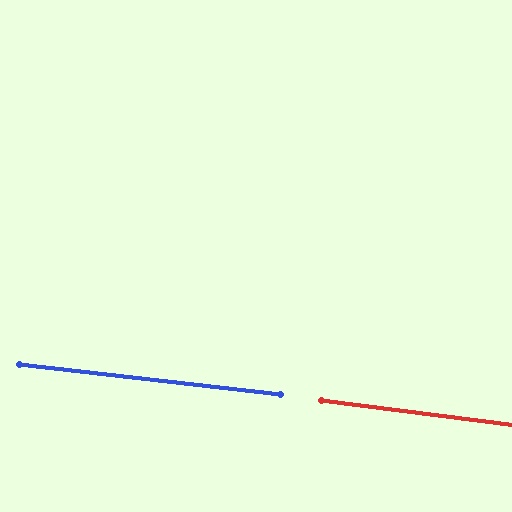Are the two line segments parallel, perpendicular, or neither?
Parallel — their directions differ by only 0.7°.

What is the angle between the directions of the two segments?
Approximately 1 degree.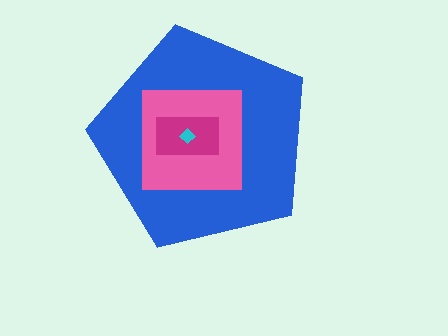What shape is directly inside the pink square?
The magenta rectangle.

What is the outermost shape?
The blue pentagon.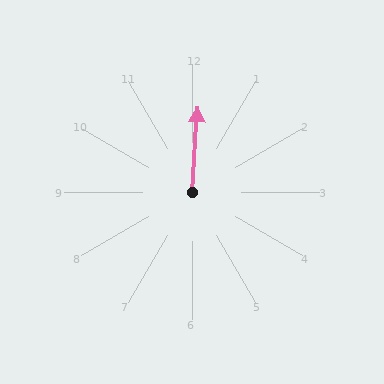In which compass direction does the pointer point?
North.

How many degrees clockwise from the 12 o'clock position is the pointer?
Approximately 4 degrees.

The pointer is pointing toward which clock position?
Roughly 12 o'clock.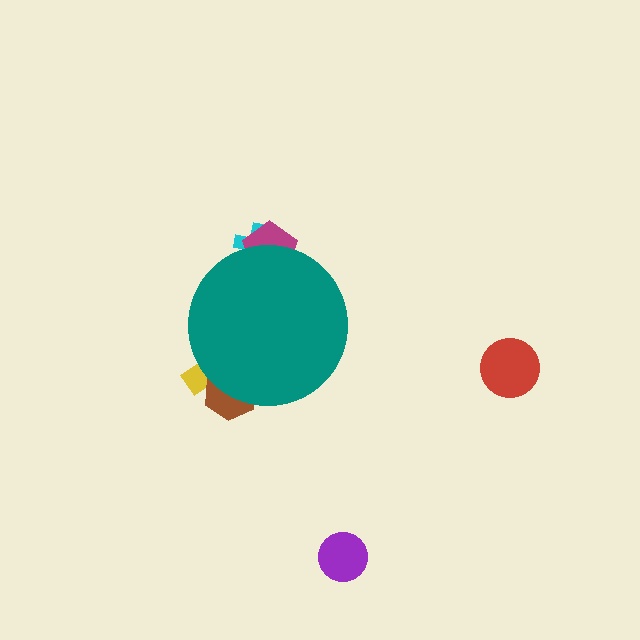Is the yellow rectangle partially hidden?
Yes, the yellow rectangle is partially hidden behind the teal circle.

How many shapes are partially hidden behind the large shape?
4 shapes are partially hidden.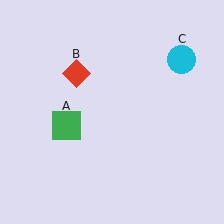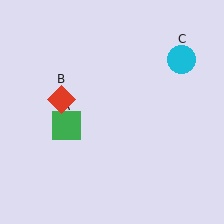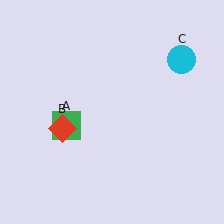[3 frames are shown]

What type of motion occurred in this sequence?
The red diamond (object B) rotated counterclockwise around the center of the scene.